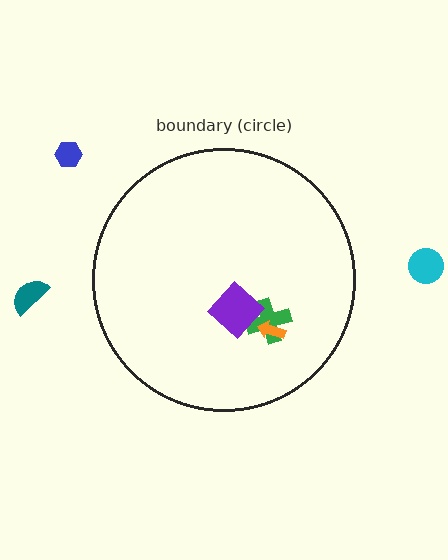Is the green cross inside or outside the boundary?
Inside.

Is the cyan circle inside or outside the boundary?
Outside.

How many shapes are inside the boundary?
4 inside, 3 outside.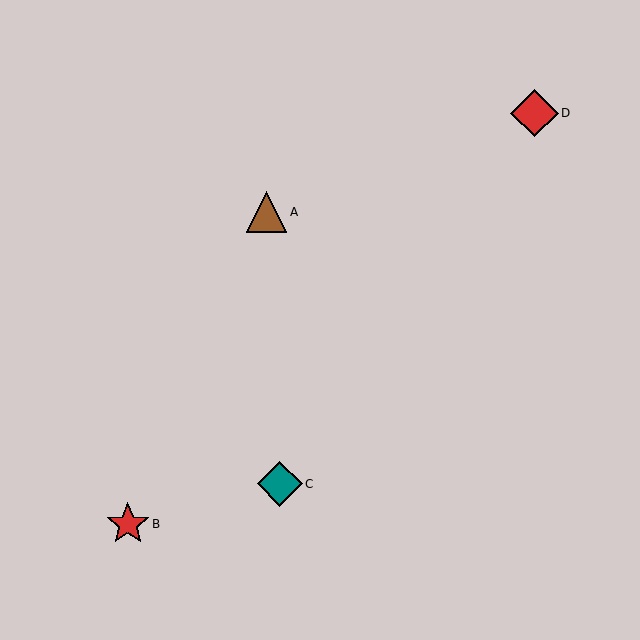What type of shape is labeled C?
Shape C is a teal diamond.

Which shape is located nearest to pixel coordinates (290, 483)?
The teal diamond (labeled C) at (280, 484) is nearest to that location.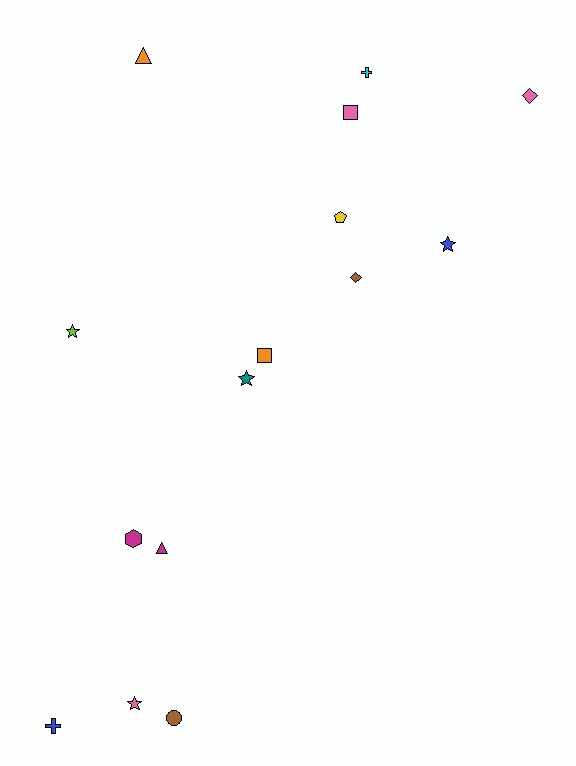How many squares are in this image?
There are 2 squares.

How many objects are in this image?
There are 15 objects.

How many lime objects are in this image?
There is 1 lime object.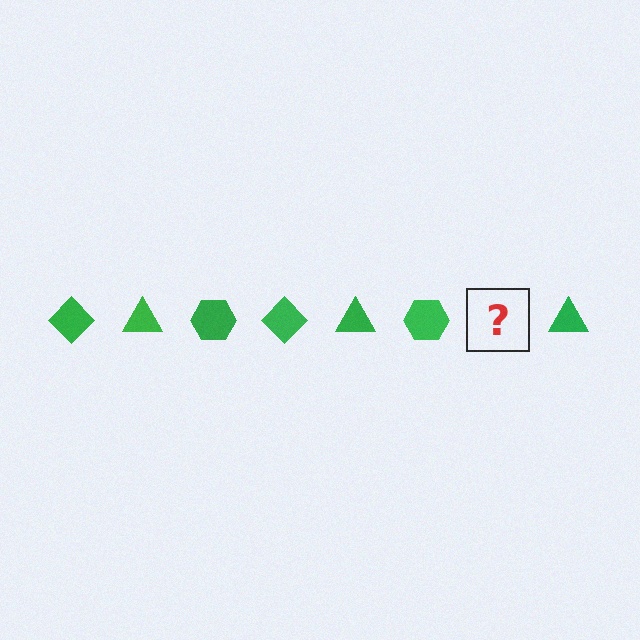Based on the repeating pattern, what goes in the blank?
The blank should be a green diamond.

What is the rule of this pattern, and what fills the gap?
The rule is that the pattern cycles through diamond, triangle, hexagon shapes in green. The gap should be filled with a green diamond.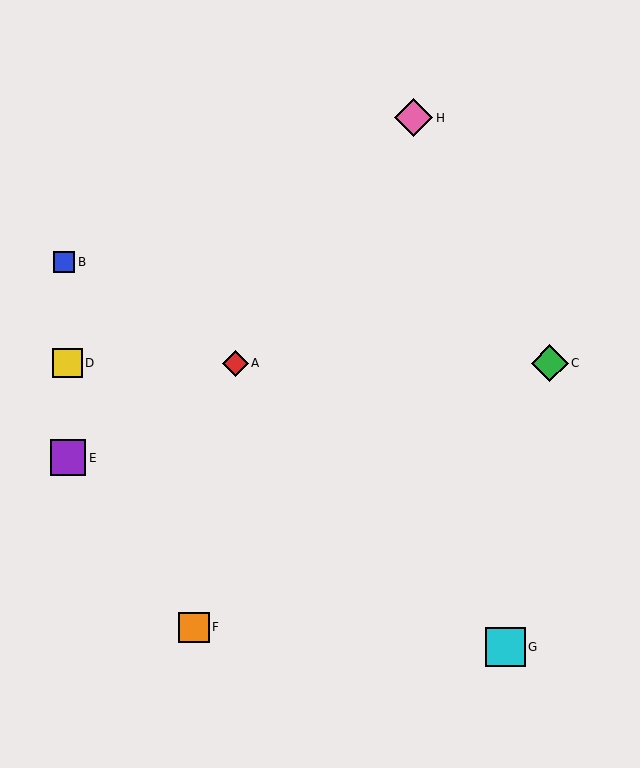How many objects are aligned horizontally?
3 objects (A, C, D) are aligned horizontally.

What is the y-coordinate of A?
Object A is at y≈363.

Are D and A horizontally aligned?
Yes, both are at y≈363.